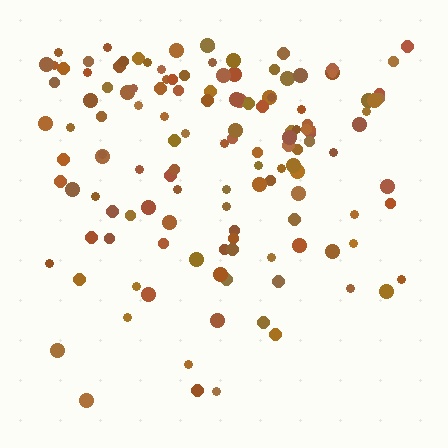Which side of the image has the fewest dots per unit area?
The bottom.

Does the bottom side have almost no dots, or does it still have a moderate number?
Still a moderate number, just noticeably fewer than the top.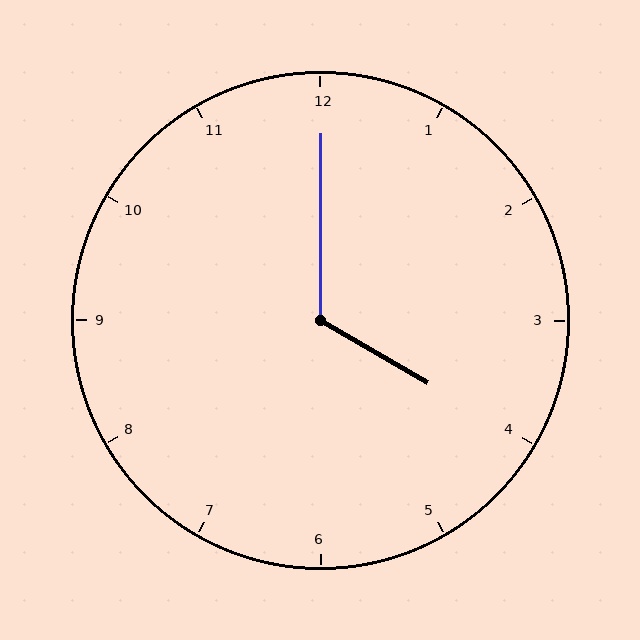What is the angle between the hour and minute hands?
Approximately 120 degrees.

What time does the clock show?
4:00.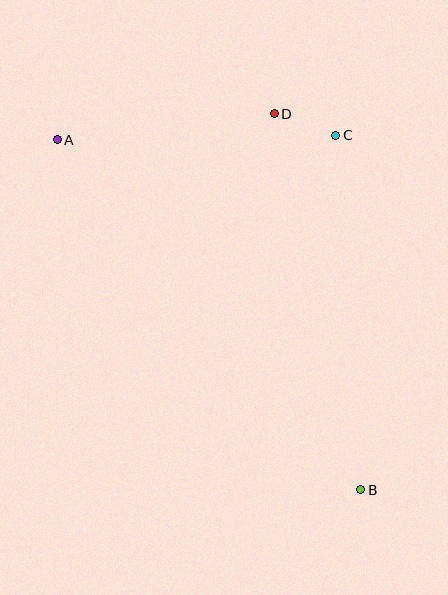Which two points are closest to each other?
Points C and D are closest to each other.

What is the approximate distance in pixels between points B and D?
The distance between B and D is approximately 386 pixels.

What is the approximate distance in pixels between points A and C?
The distance between A and C is approximately 278 pixels.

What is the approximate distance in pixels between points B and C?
The distance between B and C is approximately 355 pixels.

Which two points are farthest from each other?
Points A and B are farthest from each other.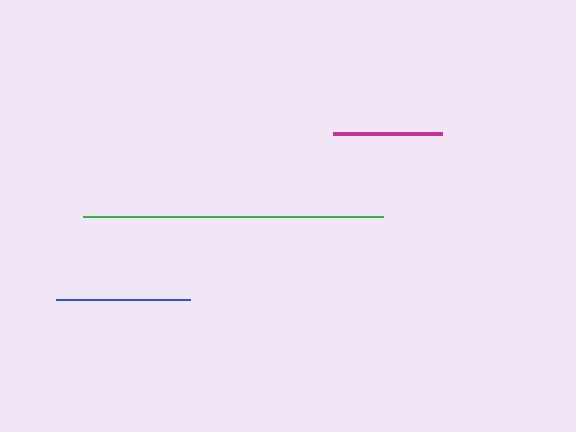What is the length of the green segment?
The green segment is approximately 300 pixels long.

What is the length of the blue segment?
The blue segment is approximately 134 pixels long.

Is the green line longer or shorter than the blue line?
The green line is longer than the blue line.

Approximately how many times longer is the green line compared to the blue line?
The green line is approximately 2.2 times the length of the blue line.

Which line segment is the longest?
The green line is the longest at approximately 300 pixels.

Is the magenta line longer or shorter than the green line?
The green line is longer than the magenta line.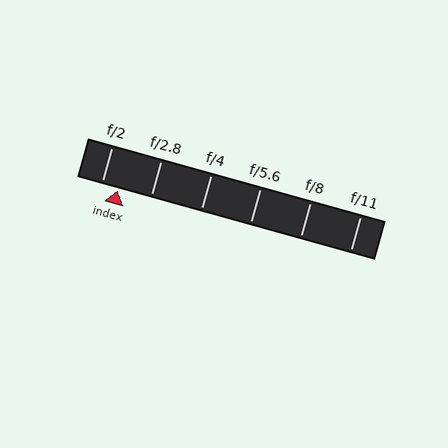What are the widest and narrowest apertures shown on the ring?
The widest aperture shown is f/2 and the narrowest is f/11.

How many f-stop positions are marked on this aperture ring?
There are 6 f-stop positions marked.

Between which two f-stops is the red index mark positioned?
The index mark is between f/2 and f/2.8.